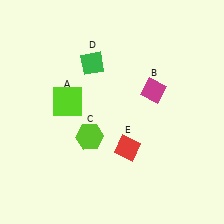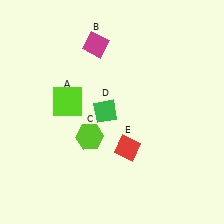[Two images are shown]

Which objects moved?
The objects that moved are: the magenta diamond (B), the green diamond (D).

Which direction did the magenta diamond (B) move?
The magenta diamond (B) moved left.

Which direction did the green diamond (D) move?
The green diamond (D) moved down.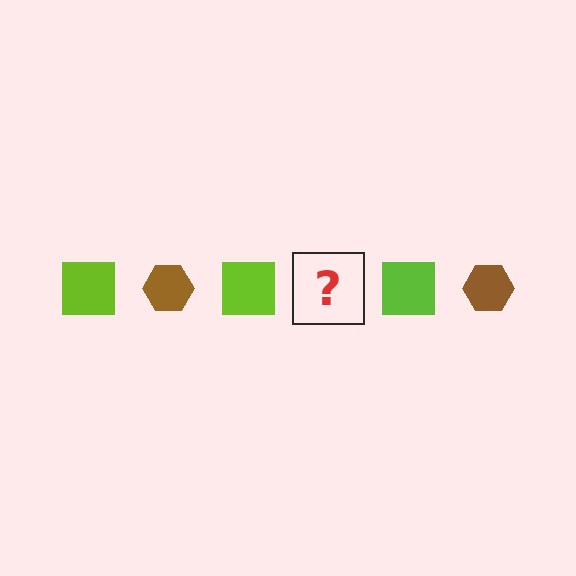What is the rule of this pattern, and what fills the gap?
The rule is that the pattern alternates between lime square and brown hexagon. The gap should be filled with a brown hexagon.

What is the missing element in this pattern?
The missing element is a brown hexagon.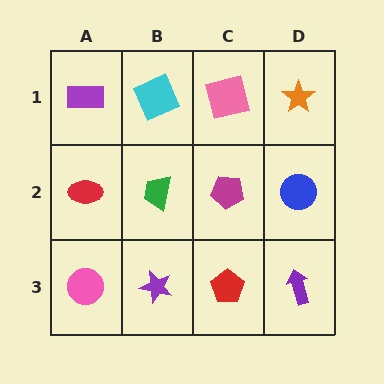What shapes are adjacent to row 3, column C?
A magenta pentagon (row 2, column C), a purple star (row 3, column B), a purple arrow (row 3, column D).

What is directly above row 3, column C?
A magenta pentagon.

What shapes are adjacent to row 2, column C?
A pink square (row 1, column C), a red pentagon (row 3, column C), a green trapezoid (row 2, column B), a blue circle (row 2, column D).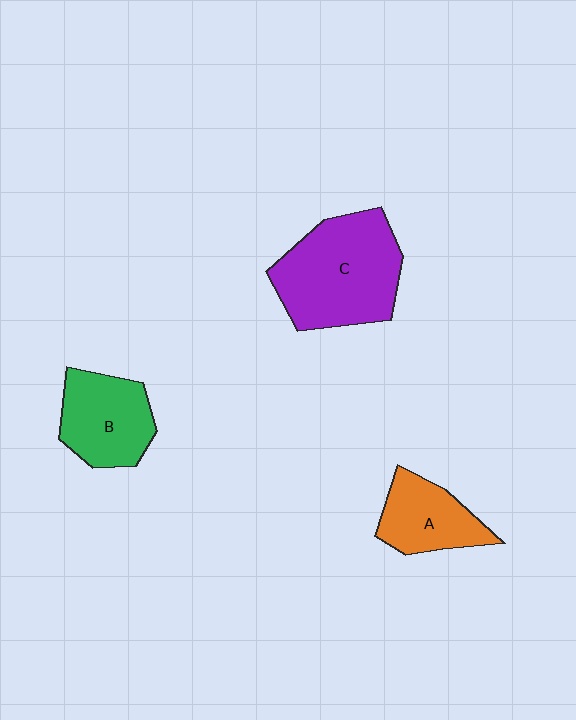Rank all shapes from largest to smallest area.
From largest to smallest: C (purple), B (green), A (orange).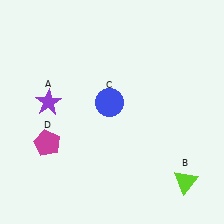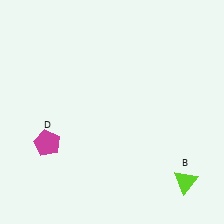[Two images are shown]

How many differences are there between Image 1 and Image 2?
There are 2 differences between the two images.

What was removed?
The blue circle (C), the purple star (A) were removed in Image 2.